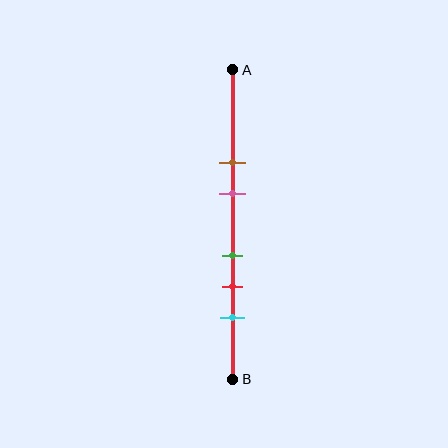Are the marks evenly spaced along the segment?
No, the marks are not evenly spaced.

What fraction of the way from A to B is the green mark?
The green mark is approximately 60% (0.6) of the way from A to B.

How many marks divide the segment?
There are 5 marks dividing the segment.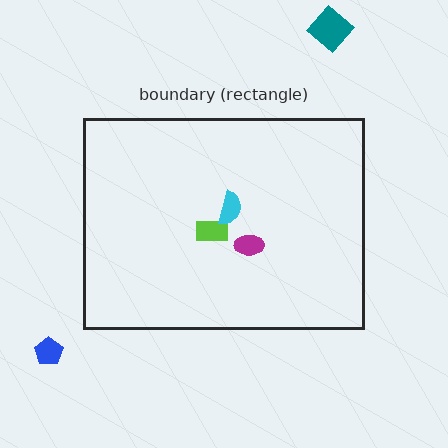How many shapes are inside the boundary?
3 inside, 2 outside.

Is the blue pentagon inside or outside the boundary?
Outside.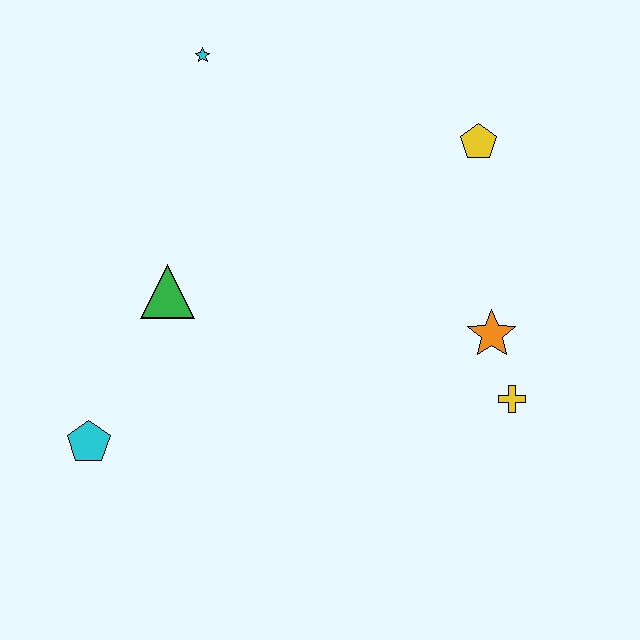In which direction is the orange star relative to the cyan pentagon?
The orange star is to the right of the cyan pentagon.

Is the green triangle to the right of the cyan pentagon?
Yes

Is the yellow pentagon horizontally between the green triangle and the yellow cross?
Yes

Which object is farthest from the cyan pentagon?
The yellow pentagon is farthest from the cyan pentagon.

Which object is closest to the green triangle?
The cyan pentagon is closest to the green triangle.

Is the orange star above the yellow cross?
Yes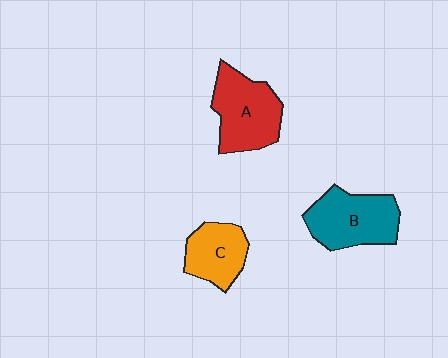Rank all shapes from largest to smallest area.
From largest to smallest: A (red), B (teal), C (orange).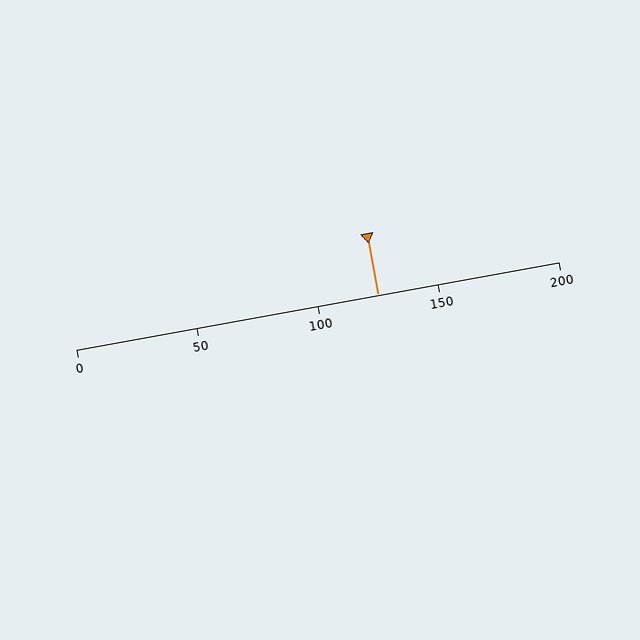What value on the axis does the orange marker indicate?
The marker indicates approximately 125.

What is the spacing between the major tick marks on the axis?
The major ticks are spaced 50 apart.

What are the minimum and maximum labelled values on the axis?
The axis runs from 0 to 200.